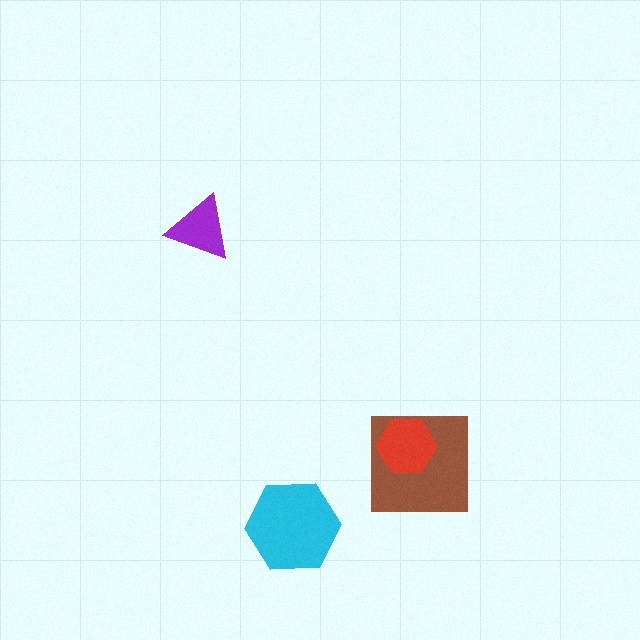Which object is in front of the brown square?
The red hexagon is in front of the brown square.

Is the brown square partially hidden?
Yes, it is partially covered by another shape.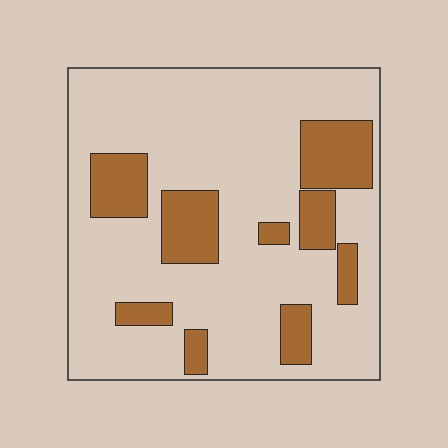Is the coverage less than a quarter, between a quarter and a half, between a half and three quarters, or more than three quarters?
Less than a quarter.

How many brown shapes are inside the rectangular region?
9.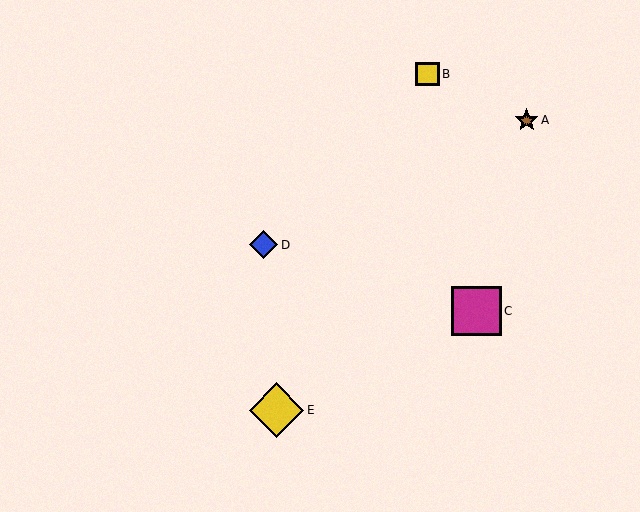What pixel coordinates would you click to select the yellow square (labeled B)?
Click at (428, 74) to select the yellow square B.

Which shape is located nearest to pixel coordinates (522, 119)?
The brown star (labeled A) at (527, 121) is nearest to that location.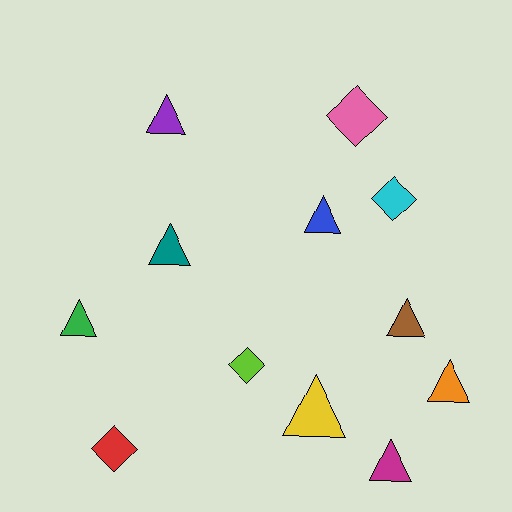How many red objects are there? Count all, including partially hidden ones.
There is 1 red object.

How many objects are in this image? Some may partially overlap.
There are 12 objects.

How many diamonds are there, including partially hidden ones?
There are 4 diamonds.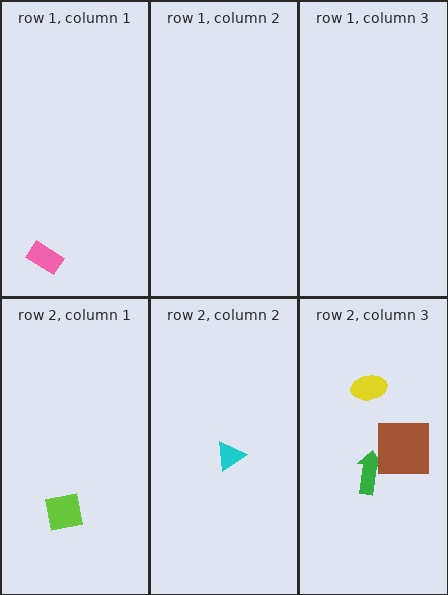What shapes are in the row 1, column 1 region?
The pink rectangle.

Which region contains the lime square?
The row 2, column 1 region.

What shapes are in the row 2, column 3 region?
The yellow ellipse, the green arrow, the brown square.